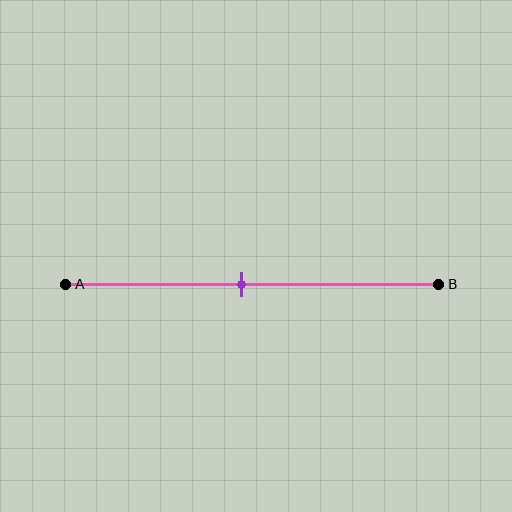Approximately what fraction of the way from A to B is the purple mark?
The purple mark is approximately 45% of the way from A to B.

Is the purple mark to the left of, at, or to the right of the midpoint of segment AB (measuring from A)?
The purple mark is approximately at the midpoint of segment AB.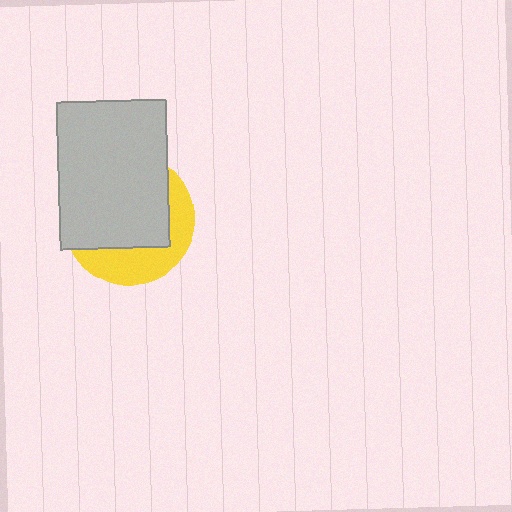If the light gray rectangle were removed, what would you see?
You would see the complete yellow circle.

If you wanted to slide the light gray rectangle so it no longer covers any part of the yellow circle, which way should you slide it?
Slide it toward the upper-left — that is the most direct way to separate the two shapes.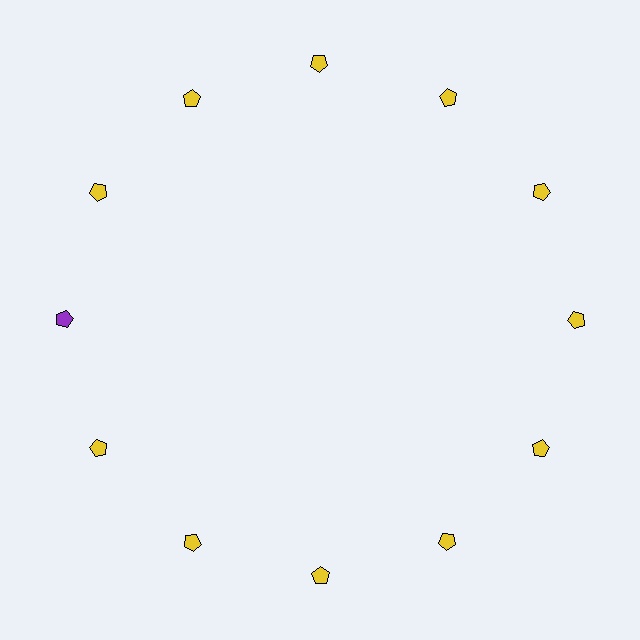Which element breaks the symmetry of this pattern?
The purple pentagon at roughly the 9 o'clock position breaks the symmetry. All other shapes are yellow pentagons.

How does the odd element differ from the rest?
It has a different color: purple instead of yellow.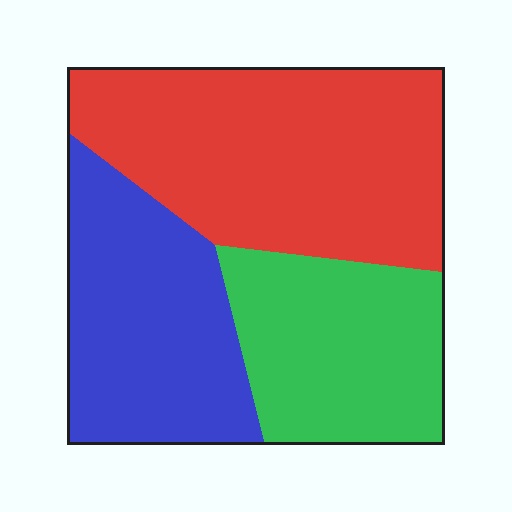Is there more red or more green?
Red.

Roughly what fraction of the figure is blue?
Blue covers around 30% of the figure.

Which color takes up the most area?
Red, at roughly 45%.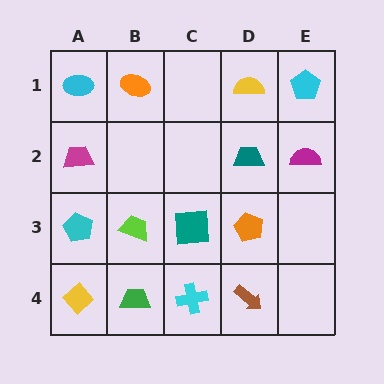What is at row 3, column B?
A lime trapezoid.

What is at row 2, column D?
A teal trapezoid.